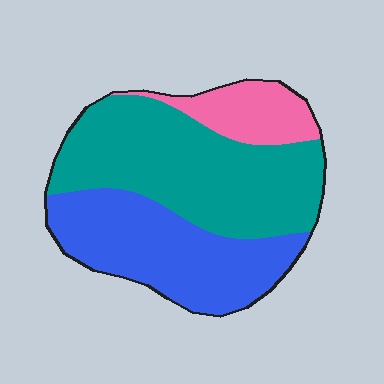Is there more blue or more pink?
Blue.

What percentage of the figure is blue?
Blue covers roughly 35% of the figure.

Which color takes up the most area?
Teal, at roughly 50%.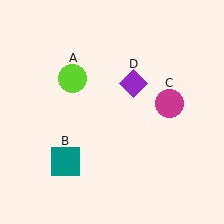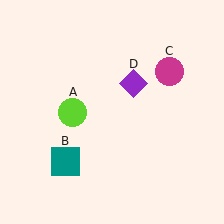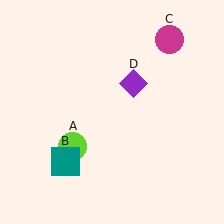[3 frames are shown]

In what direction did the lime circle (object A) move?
The lime circle (object A) moved down.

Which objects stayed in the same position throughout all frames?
Teal square (object B) and purple diamond (object D) remained stationary.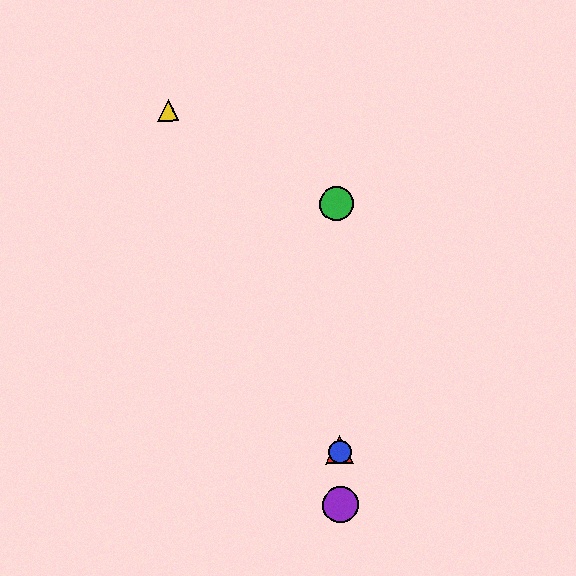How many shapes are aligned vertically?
4 shapes (the red triangle, the blue circle, the green circle, the purple circle) are aligned vertically.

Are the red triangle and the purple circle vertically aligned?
Yes, both are at x≈340.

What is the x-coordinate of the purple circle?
The purple circle is at x≈341.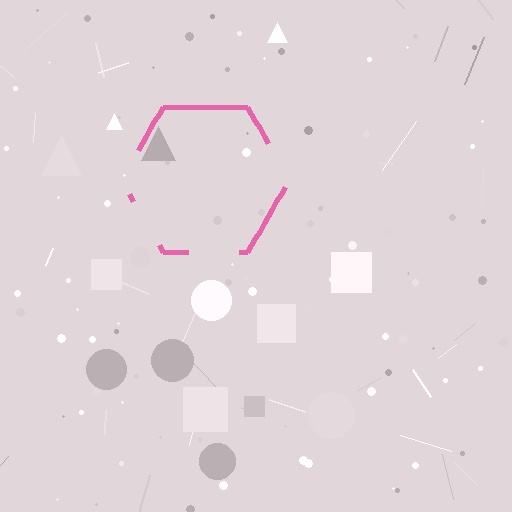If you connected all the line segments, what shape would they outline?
They would outline a hexagon.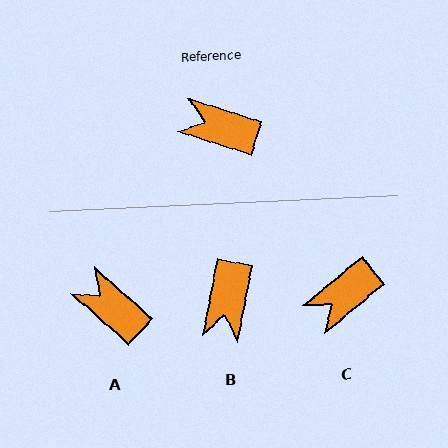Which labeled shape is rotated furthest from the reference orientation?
B, about 97 degrees away.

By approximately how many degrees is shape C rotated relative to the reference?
Approximately 57 degrees counter-clockwise.